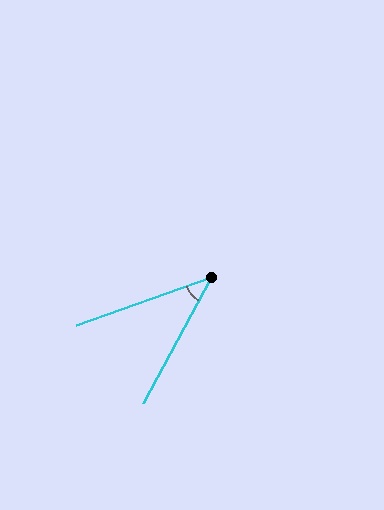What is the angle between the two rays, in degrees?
Approximately 42 degrees.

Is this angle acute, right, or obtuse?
It is acute.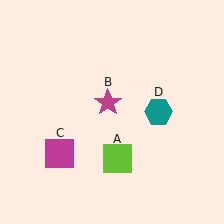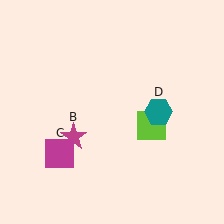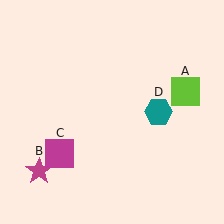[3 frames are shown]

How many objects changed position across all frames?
2 objects changed position: lime square (object A), magenta star (object B).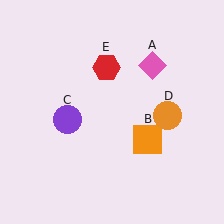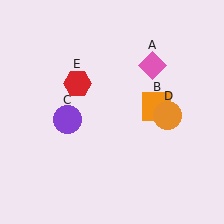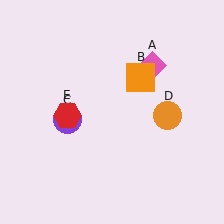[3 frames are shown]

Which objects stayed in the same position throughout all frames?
Pink diamond (object A) and purple circle (object C) and orange circle (object D) remained stationary.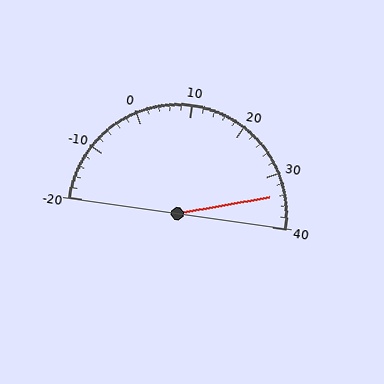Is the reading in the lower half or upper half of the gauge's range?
The reading is in the upper half of the range (-20 to 40).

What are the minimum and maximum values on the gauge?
The gauge ranges from -20 to 40.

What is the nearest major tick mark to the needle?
The nearest major tick mark is 30.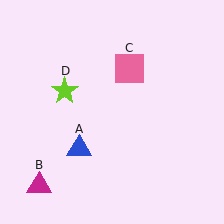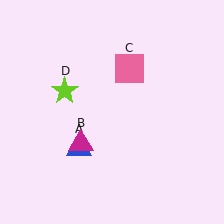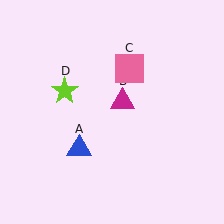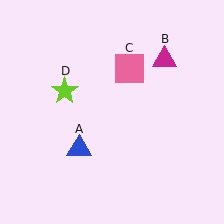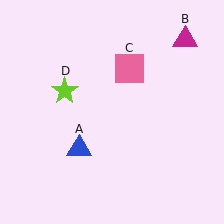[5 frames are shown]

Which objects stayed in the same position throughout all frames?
Blue triangle (object A) and pink square (object C) and lime star (object D) remained stationary.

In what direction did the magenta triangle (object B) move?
The magenta triangle (object B) moved up and to the right.